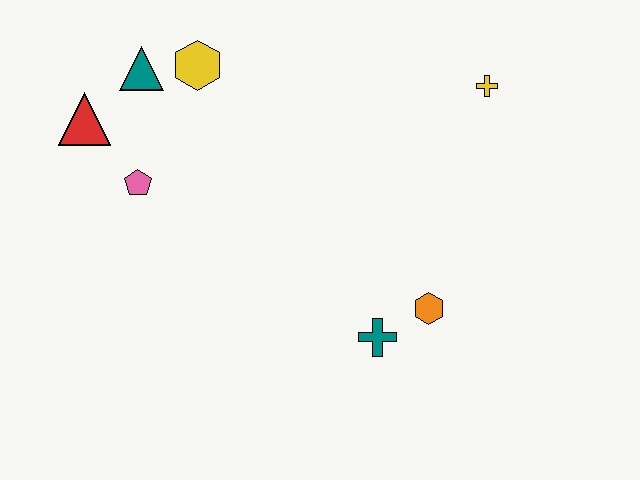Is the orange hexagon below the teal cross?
No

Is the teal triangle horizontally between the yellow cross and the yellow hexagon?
No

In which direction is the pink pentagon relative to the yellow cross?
The pink pentagon is to the left of the yellow cross.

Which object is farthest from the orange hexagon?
The red triangle is farthest from the orange hexagon.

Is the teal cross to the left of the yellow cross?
Yes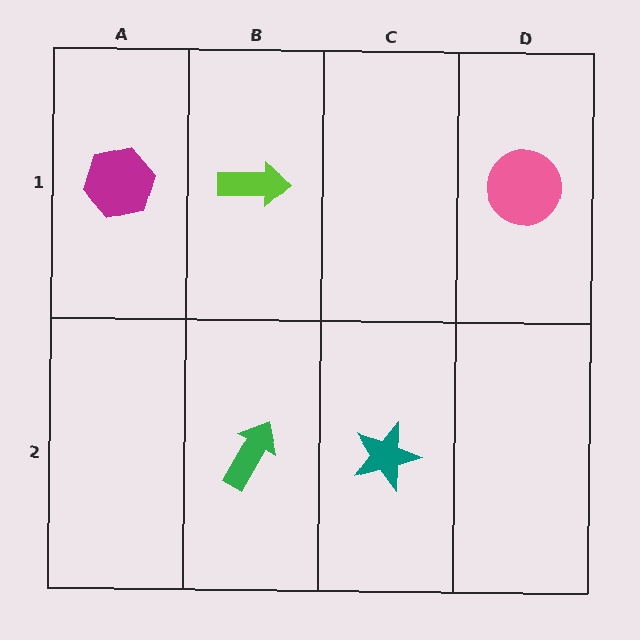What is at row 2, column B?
A green arrow.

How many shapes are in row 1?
3 shapes.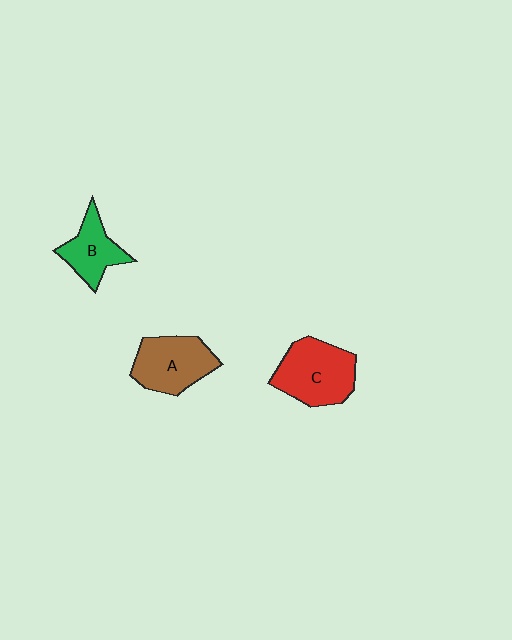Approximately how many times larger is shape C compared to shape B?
Approximately 1.6 times.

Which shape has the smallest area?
Shape B (green).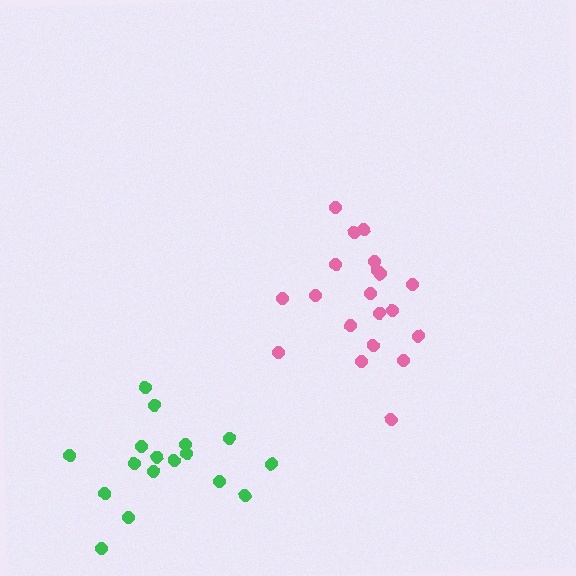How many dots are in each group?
Group 1: 20 dots, Group 2: 17 dots (37 total).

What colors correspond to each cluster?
The clusters are colored: pink, green.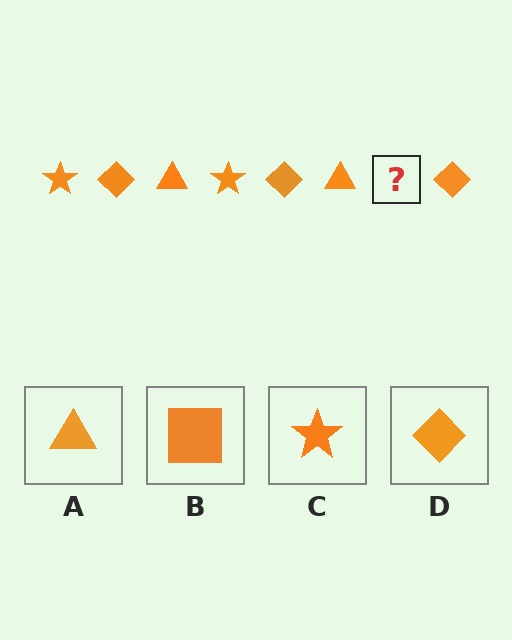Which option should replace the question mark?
Option C.